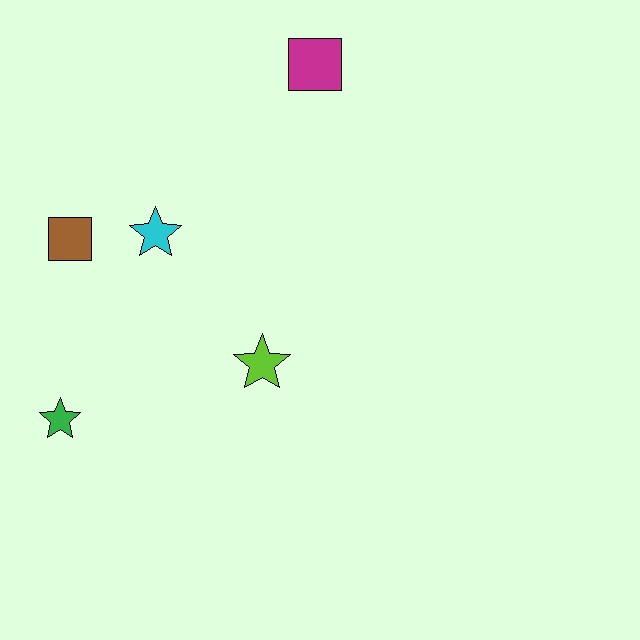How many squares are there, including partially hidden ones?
There are 2 squares.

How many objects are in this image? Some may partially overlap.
There are 5 objects.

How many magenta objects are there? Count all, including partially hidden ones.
There is 1 magenta object.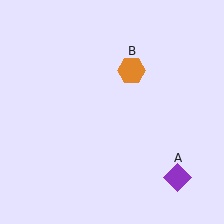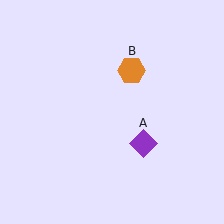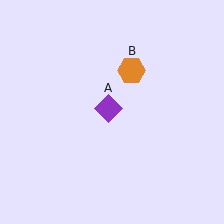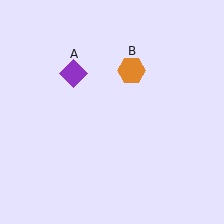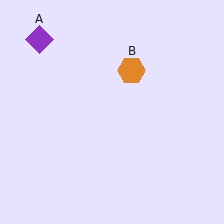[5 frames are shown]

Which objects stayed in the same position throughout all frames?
Orange hexagon (object B) remained stationary.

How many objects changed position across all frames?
1 object changed position: purple diamond (object A).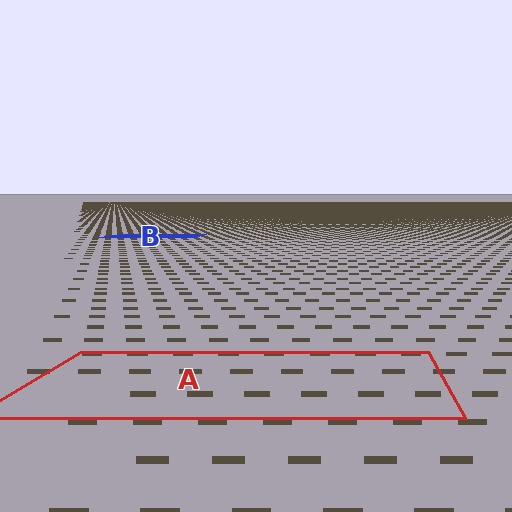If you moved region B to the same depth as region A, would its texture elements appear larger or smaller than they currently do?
They would appear larger. At a closer depth, the same texture elements are projected at a bigger on-screen size.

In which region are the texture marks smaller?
The texture marks are smaller in region B, because it is farther away.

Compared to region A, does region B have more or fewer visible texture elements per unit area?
Region B has more texture elements per unit area — they are packed more densely because it is farther away.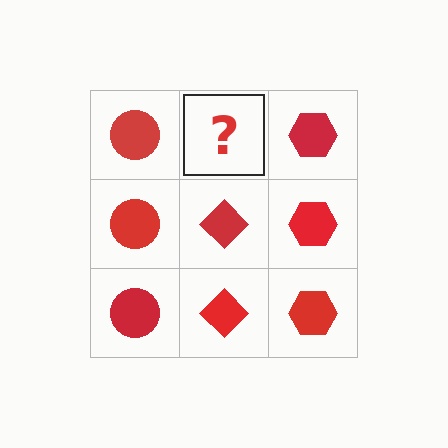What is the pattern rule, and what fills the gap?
The rule is that each column has a consistent shape. The gap should be filled with a red diamond.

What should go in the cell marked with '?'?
The missing cell should contain a red diamond.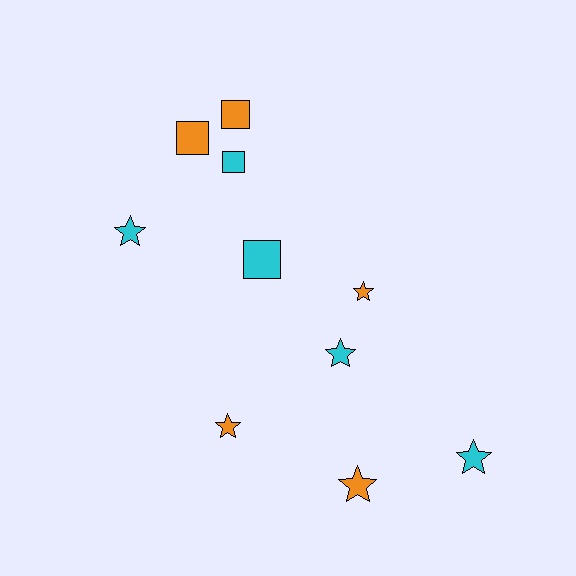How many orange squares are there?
There are 2 orange squares.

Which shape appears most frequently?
Star, with 6 objects.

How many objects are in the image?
There are 10 objects.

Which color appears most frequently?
Orange, with 5 objects.